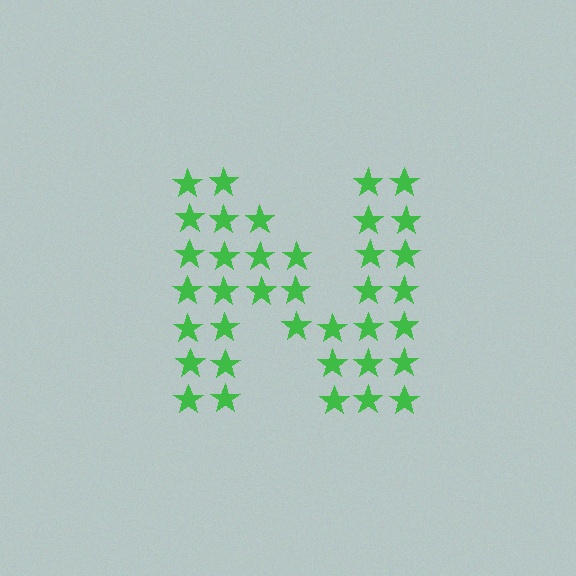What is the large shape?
The large shape is the letter N.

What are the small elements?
The small elements are stars.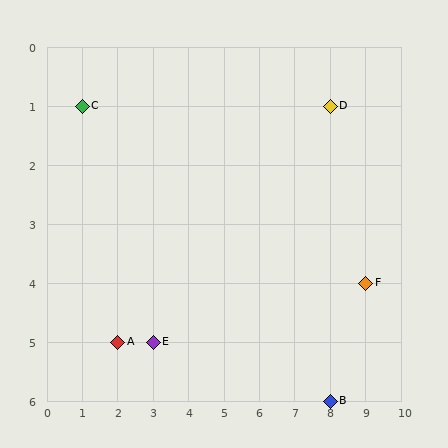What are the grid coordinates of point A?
Point A is at grid coordinates (2, 5).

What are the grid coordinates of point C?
Point C is at grid coordinates (1, 1).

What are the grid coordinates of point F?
Point F is at grid coordinates (9, 4).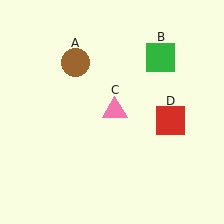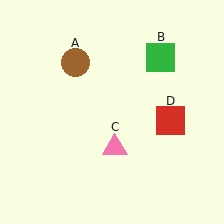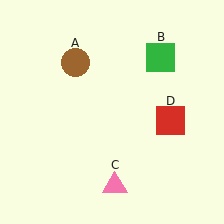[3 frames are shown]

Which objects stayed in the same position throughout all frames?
Brown circle (object A) and green square (object B) and red square (object D) remained stationary.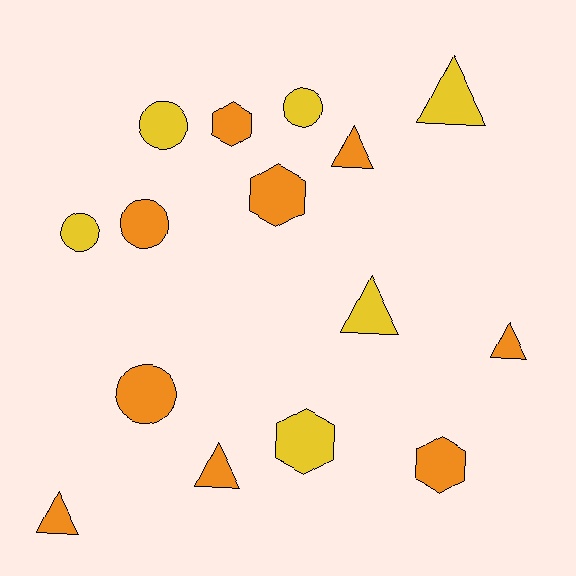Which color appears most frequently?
Orange, with 9 objects.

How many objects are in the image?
There are 15 objects.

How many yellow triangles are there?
There are 2 yellow triangles.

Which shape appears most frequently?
Triangle, with 6 objects.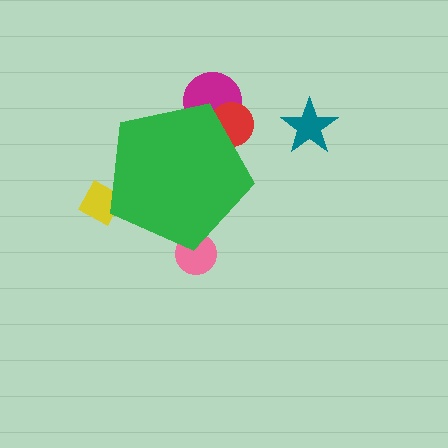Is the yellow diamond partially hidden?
Yes, the yellow diamond is partially hidden behind the green pentagon.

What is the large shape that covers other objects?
A green pentagon.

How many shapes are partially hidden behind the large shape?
4 shapes are partially hidden.